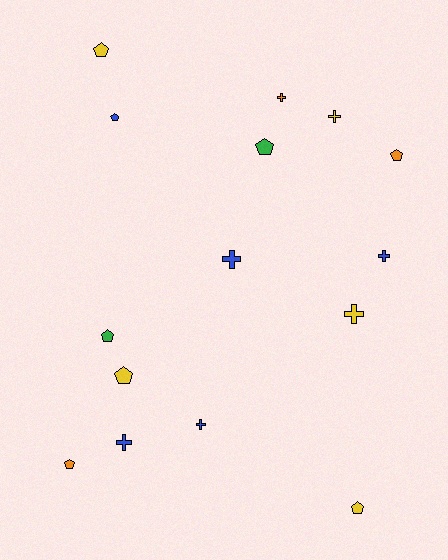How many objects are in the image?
There are 15 objects.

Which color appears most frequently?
Yellow, with 5 objects.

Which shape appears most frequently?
Pentagon, with 8 objects.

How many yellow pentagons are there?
There are 3 yellow pentagons.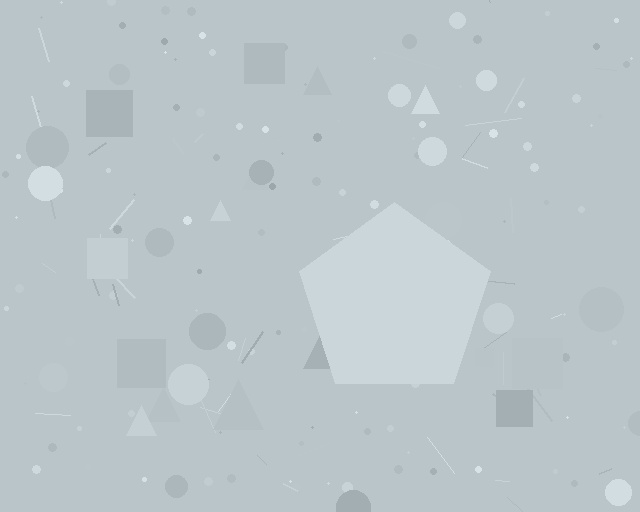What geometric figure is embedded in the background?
A pentagon is embedded in the background.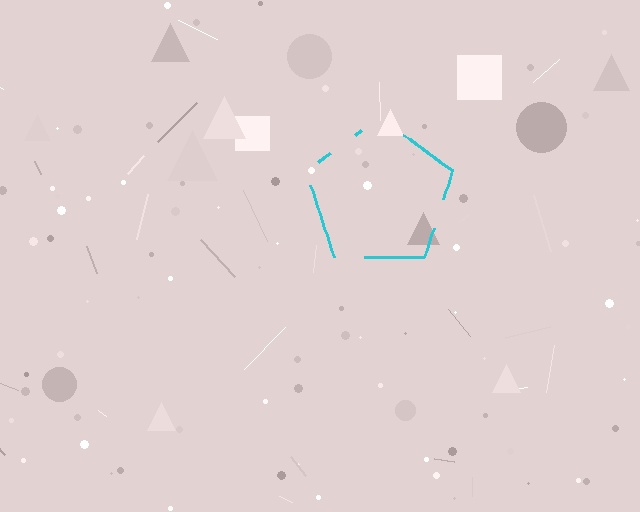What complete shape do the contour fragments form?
The contour fragments form a pentagon.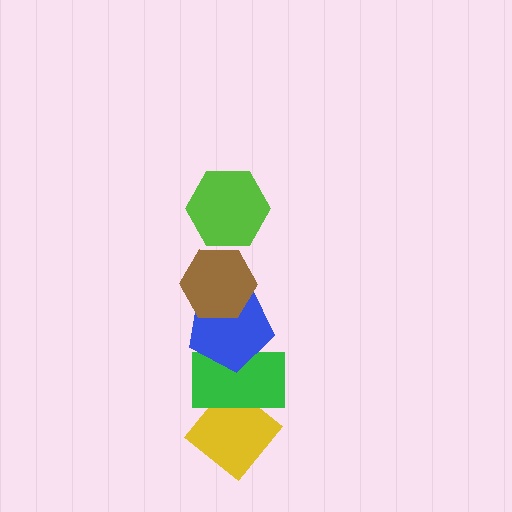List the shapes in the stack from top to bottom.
From top to bottom: the lime hexagon, the brown hexagon, the blue pentagon, the green rectangle, the yellow diamond.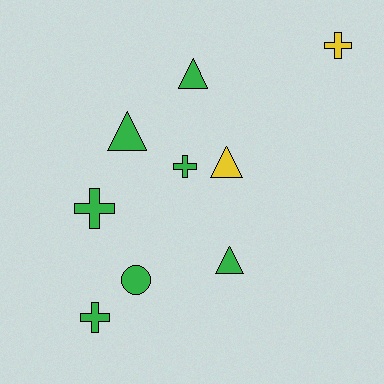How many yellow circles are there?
There are no yellow circles.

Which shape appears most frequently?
Cross, with 4 objects.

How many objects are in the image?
There are 9 objects.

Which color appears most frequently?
Green, with 7 objects.